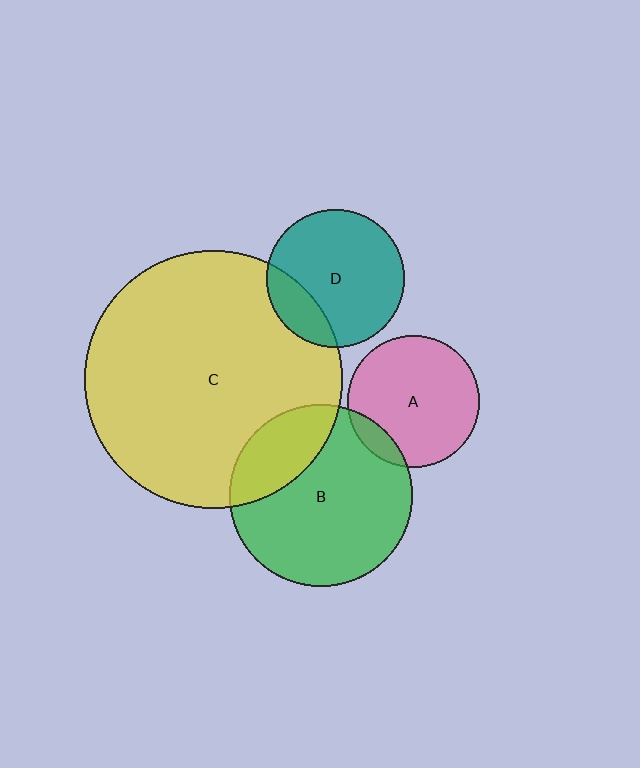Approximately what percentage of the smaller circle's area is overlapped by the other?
Approximately 20%.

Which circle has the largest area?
Circle C (yellow).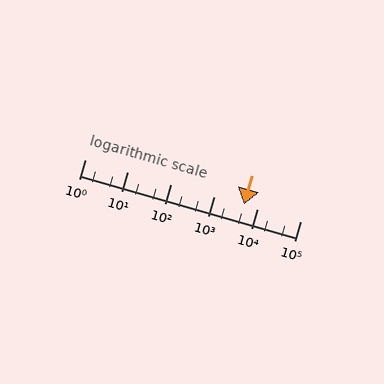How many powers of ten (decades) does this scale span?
The scale spans 5 decades, from 1 to 100000.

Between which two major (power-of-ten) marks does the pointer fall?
The pointer is between 1000 and 10000.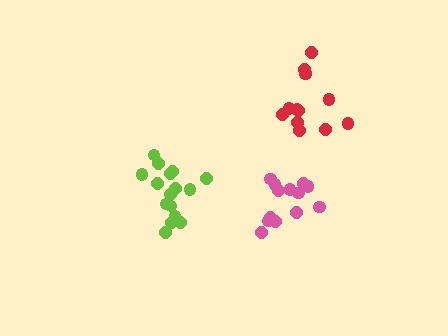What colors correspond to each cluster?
The clusters are colored: red, pink, lime.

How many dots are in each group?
Group 1: 13 dots, Group 2: 13 dots, Group 3: 16 dots (42 total).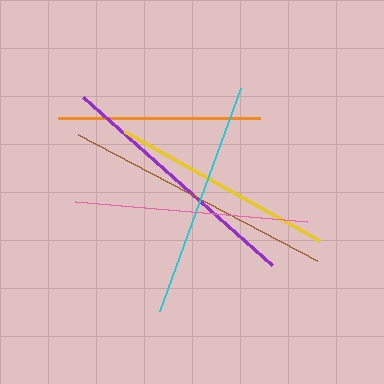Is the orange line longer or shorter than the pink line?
The pink line is longer than the orange line.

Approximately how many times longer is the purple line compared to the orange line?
The purple line is approximately 1.2 times the length of the orange line.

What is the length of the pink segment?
The pink segment is approximately 232 pixels long.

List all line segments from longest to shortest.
From longest to shortest: brown, purple, cyan, pink, yellow, orange.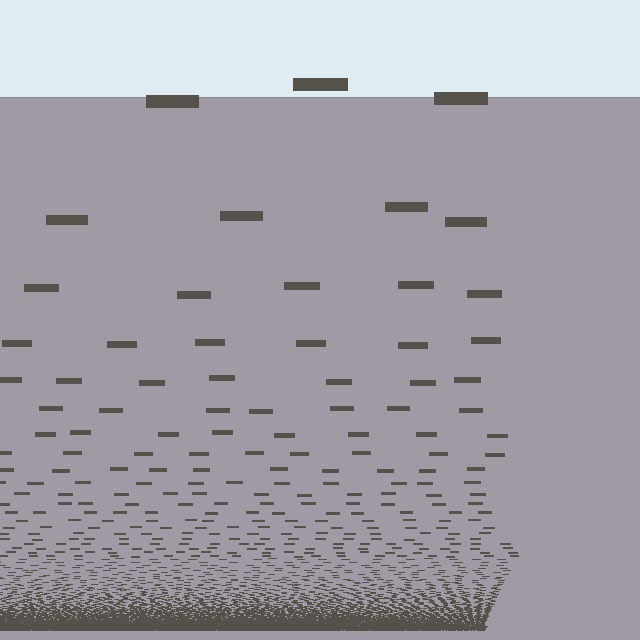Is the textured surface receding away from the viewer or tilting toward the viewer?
The surface appears to tilt toward the viewer. Texture elements get larger and sparser toward the top.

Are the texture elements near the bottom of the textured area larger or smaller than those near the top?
Smaller. The gradient is inverted — elements near the bottom are smaller and denser.